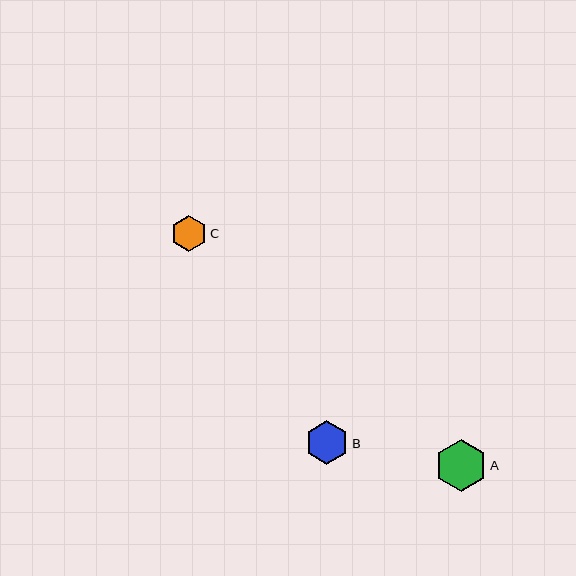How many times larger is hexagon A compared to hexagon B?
Hexagon A is approximately 1.2 times the size of hexagon B.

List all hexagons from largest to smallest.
From largest to smallest: A, B, C.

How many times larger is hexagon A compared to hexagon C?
Hexagon A is approximately 1.4 times the size of hexagon C.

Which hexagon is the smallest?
Hexagon C is the smallest with a size of approximately 36 pixels.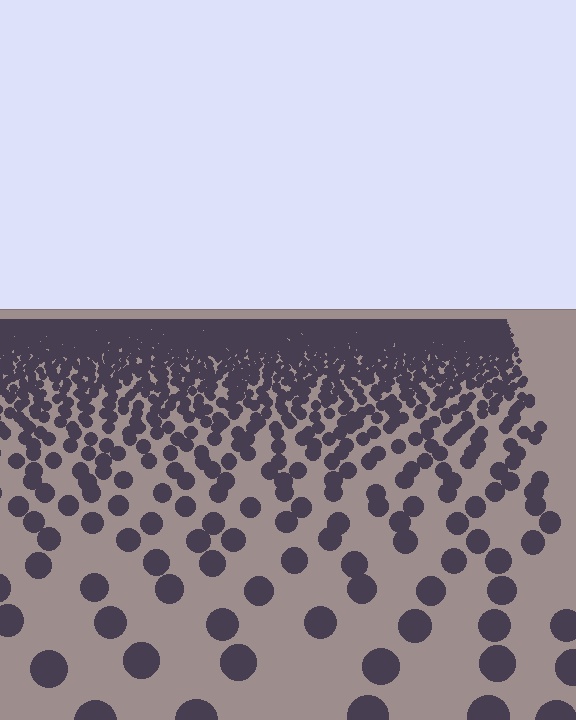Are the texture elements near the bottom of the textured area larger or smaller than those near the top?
Larger. Near the bottom, elements are closer to the viewer and appear at a bigger on-screen size.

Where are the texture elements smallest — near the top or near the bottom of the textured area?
Near the top.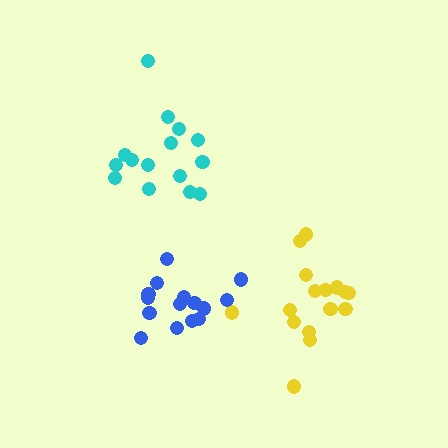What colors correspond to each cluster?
The clusters are colored: yellow, blue, cyan.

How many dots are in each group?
Group 1: 16 dots, Group 2: 15 dots, Group 3: 15 dots (46 total).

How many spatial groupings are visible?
There are 3 spatial groupings.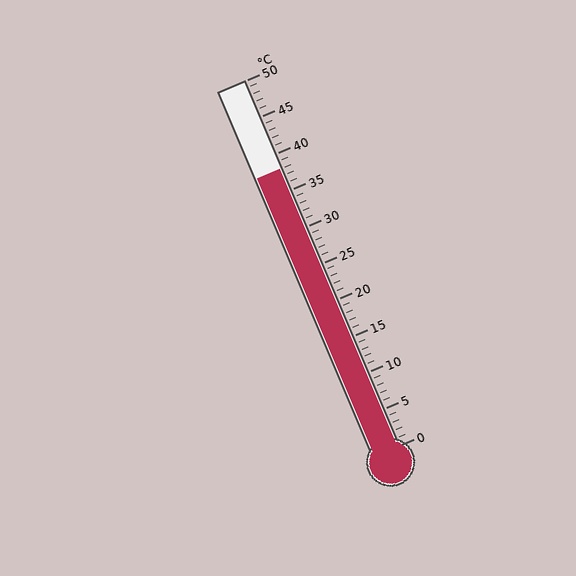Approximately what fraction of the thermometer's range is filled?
The thermometer is filled to approximately 75% of its range.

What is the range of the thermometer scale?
The thermometer scale ranges from 0°C to 50°C.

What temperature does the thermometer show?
The thermometer shows approximately 38°C.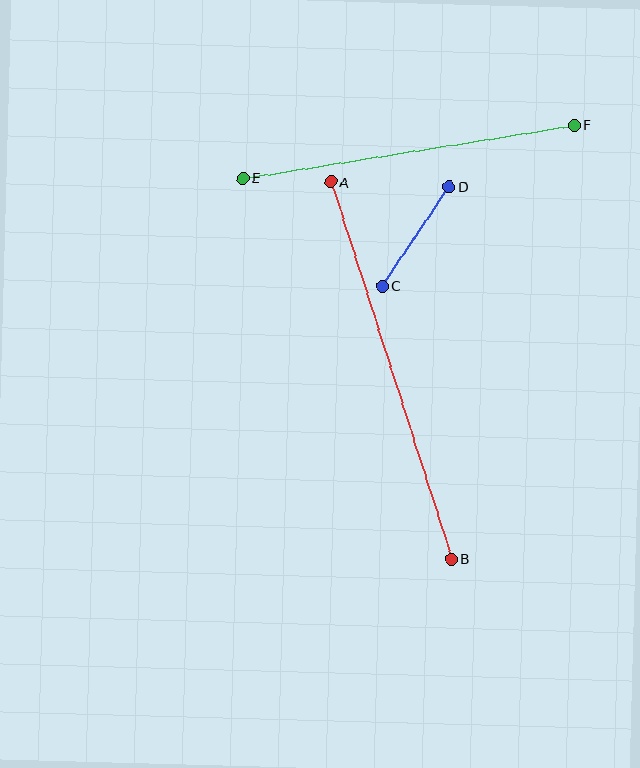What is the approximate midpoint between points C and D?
The midpoint is at approximately (415, 236) pixels.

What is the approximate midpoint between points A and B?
The midpoint is at approximately (391, 370) pixels.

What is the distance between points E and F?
The distance is approximately 336 pixels.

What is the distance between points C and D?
The distance is approximately 120 pixels.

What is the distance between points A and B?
The distance is approximately 396 pixels.